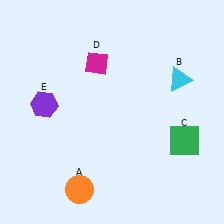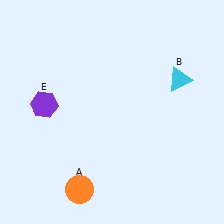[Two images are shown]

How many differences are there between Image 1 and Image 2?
There are 2 differences between the two images.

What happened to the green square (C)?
The green square (C) was removed in Image 2. It was in the bottom-right area of Image 1.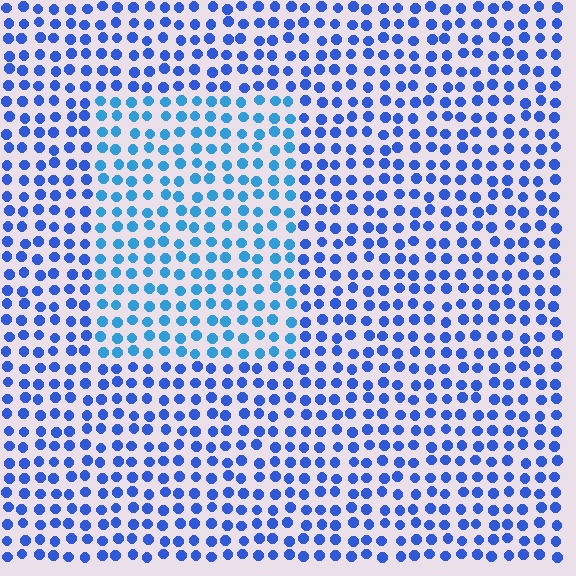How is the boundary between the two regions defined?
The boundary is defined purely by a slight shift in hue (about 25 degrees). Spacing, size, and orientation are identical on both sides.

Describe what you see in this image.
The image is filled with small blue elements in a uniform arrangement. A rectangle-shaped region is visible where the elements are tinted to a slightly different hue, forming a subtle color boundary.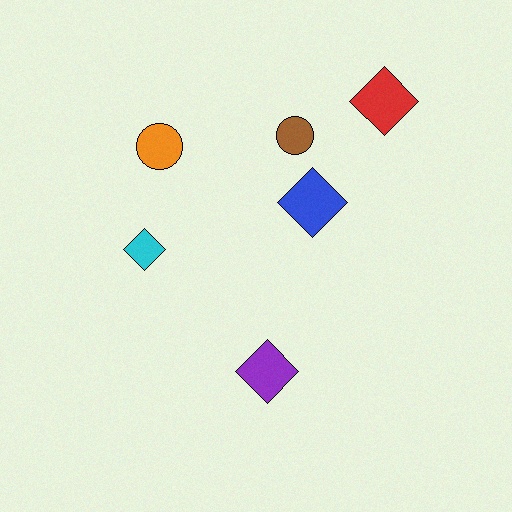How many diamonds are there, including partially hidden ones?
There are 4 diamonds.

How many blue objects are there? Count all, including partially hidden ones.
There is 1 blue object.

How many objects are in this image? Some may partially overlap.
There are 6 objects.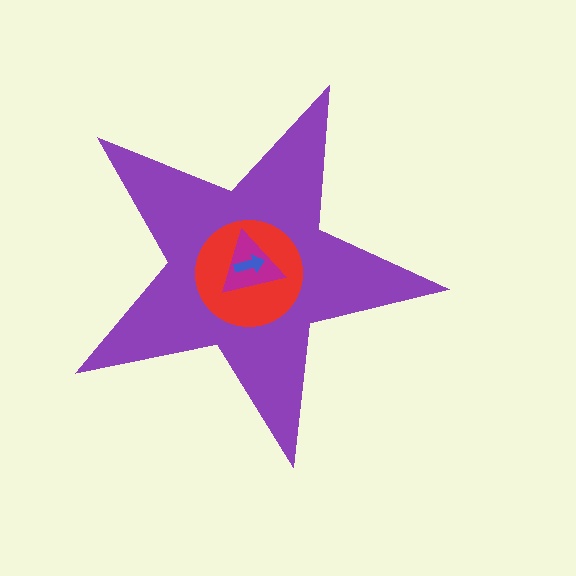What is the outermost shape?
The purple star.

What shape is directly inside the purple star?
The red circle.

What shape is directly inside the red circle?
The magenta triangle.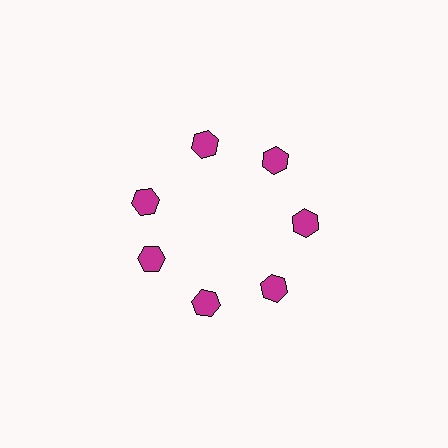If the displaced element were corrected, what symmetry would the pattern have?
It would have 7-fold rotational symmetry — the pattern would map onto itself every 51 degrees.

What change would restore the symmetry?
The symmetry would be restored by rotating it back into even spacing with its neighbors so that all 7 hexagons sit at equal angles and equal distance from the center.